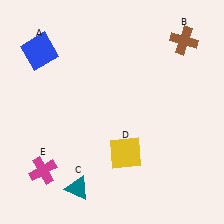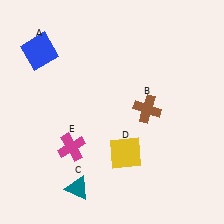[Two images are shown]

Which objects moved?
The objects that moved are: the brown cross (B), the magenta cross (E).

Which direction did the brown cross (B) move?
The brown cross (B) moved down.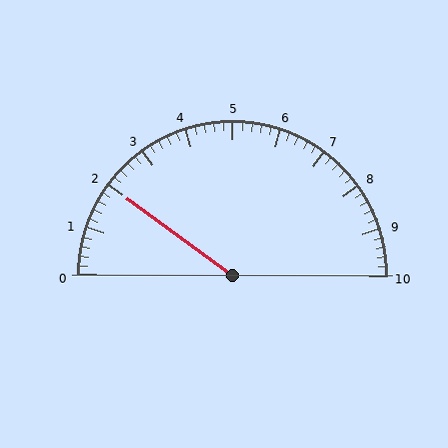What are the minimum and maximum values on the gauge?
The gauge ranges from 0 to 10.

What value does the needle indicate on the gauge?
The needle indicates approximately 2.0.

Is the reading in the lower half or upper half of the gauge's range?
The reading is in the lower half of the range (0 to 10).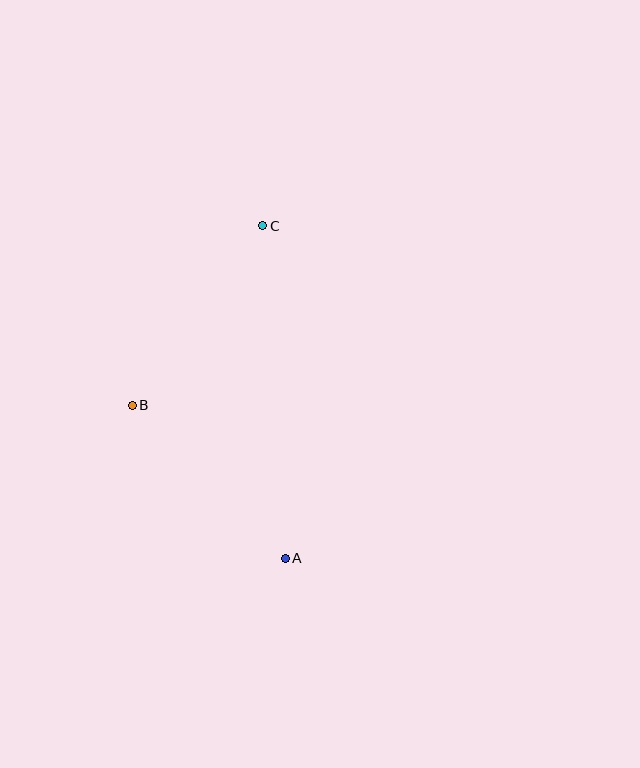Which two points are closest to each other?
Points A and B are closest to each other.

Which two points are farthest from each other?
Points A and C are farthest from each other.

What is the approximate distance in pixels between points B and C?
The distance between B and C is approximately 222 pixels.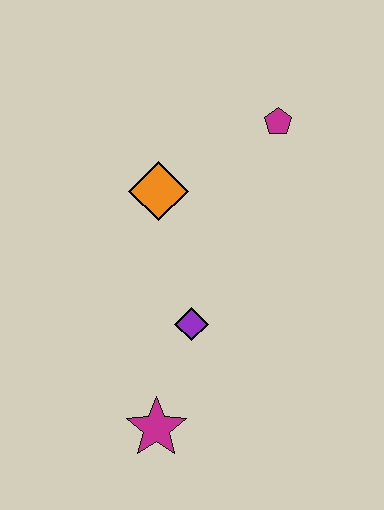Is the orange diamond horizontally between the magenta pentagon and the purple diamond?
No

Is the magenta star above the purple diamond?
No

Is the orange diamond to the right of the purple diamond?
No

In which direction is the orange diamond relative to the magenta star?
The orange diamond is above the magenta star.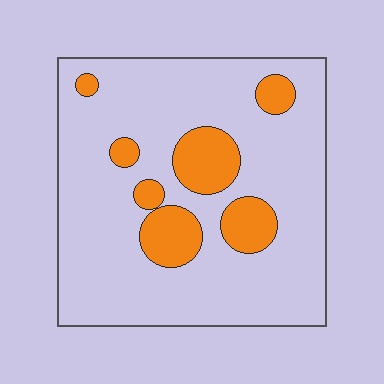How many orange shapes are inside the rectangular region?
7.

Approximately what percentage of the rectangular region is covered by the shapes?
Approximately 20%.